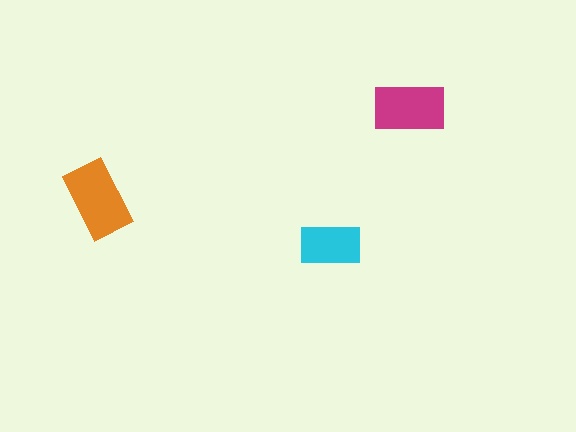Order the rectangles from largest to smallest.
the orange one, the magenta one, the cyan one.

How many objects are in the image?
There are 3 objects in the image.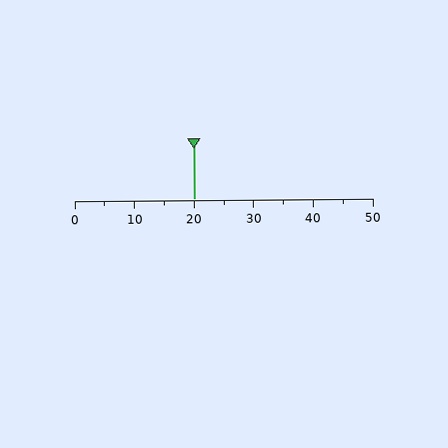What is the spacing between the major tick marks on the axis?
The major ticks are spaced 10 apart.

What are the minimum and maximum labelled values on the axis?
The axis runs from 0 to 50.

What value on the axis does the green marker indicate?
The marker indicates approximately 20.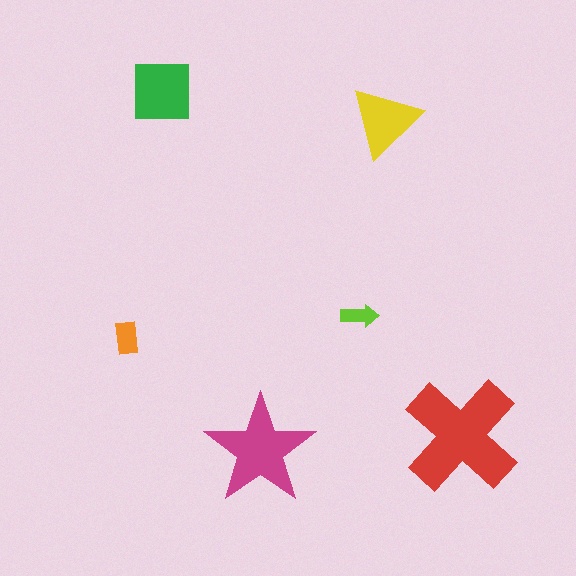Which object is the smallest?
The lime arrow.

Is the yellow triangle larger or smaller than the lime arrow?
Larger.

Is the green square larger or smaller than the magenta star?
Smaller.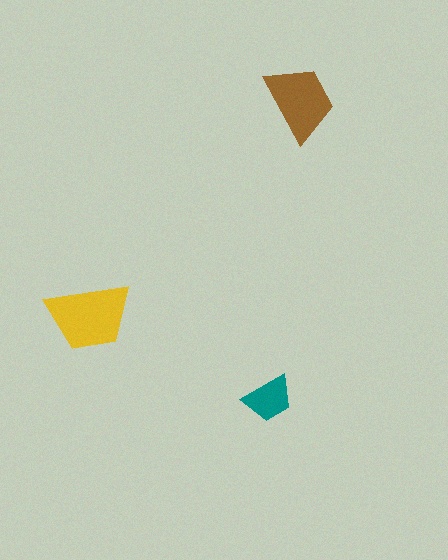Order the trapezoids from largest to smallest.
the yellow one, the brown one, the teal one.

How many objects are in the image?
There are 3 objects in the image.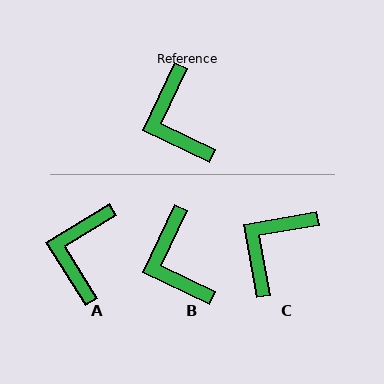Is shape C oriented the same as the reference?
No, it is off by about 55 degrees.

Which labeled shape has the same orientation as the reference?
B.